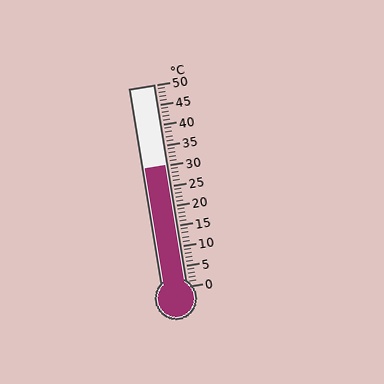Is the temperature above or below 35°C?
The temperature is below 35°C.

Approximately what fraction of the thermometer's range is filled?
The thermometer is filled to approximately 60% of its range.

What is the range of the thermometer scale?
The thermometer scale ranges from 0°C to 50°C.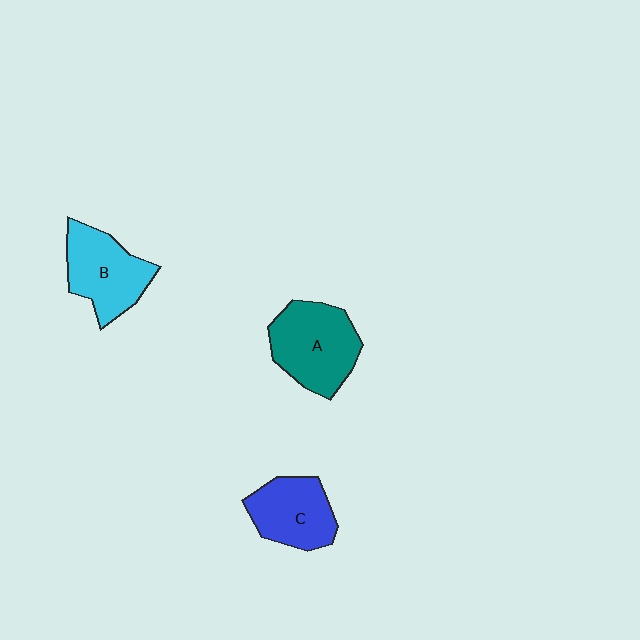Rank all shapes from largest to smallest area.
From largest to smallest: A (teal), B (cyan), C (blue).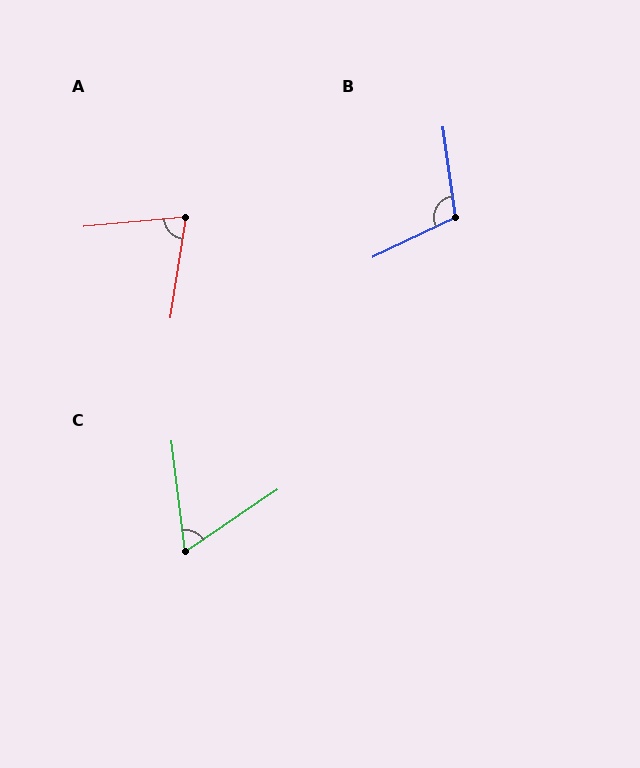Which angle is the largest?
B, at approximately 108 degrees.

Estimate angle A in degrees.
Approximately 76 degrees.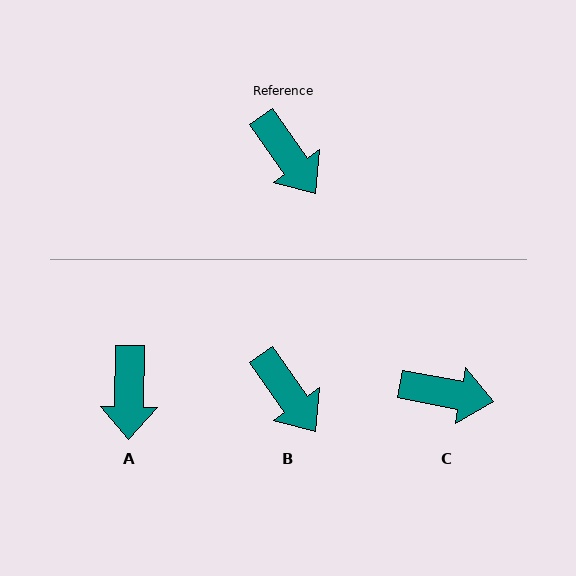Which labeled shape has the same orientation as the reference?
B.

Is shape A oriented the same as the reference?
No, it is off by about 36 degrees.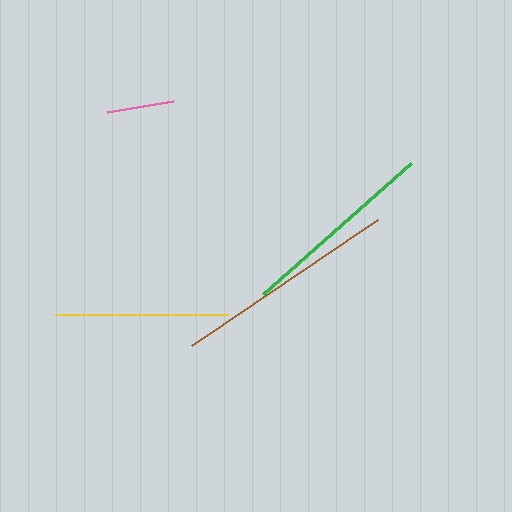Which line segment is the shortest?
The pink line is the shortest at approximately 68 pixels.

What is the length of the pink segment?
The pink segment is approximately 68 pixels long.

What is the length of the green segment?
The green segment is approximately 197 pixels long.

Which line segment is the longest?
The brown line is the longest at approximately 225 pixels.